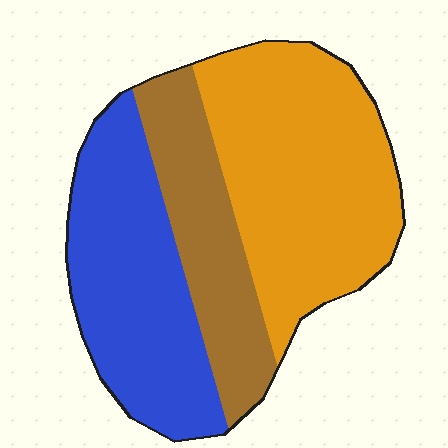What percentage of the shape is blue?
Blue covers about 35% of the shape.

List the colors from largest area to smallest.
From largest to smallest: orange, blue, brown.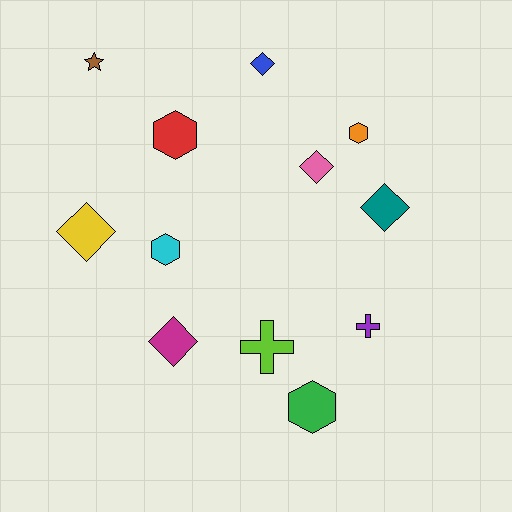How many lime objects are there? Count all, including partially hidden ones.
There is 1 lime object.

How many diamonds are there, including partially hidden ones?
There are 5 diamonds.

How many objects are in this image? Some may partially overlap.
There are 12 objects.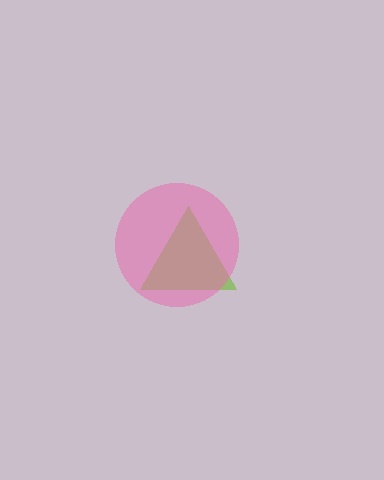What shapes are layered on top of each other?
The layered shapes are: a lime triangle, a pink circle.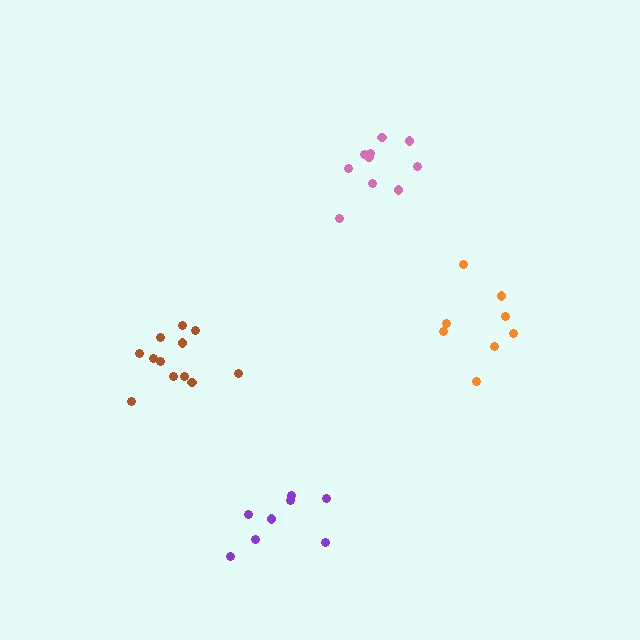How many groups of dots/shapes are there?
There are 4 groups.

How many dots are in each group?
Group 1: 10 dots, Group 2: 8 dots, Group 3: 12 dots, Group 4: 8 dots (38 total).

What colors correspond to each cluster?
The clusters are colored: pink, purple, brown, orange.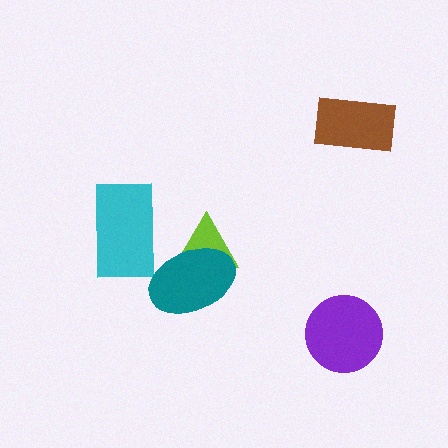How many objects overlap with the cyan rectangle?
0 objects overlap with the cyan rectangle.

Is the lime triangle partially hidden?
Yes, it is partially covered by another shape.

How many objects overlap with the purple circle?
0 objects overlap with the purple circle.